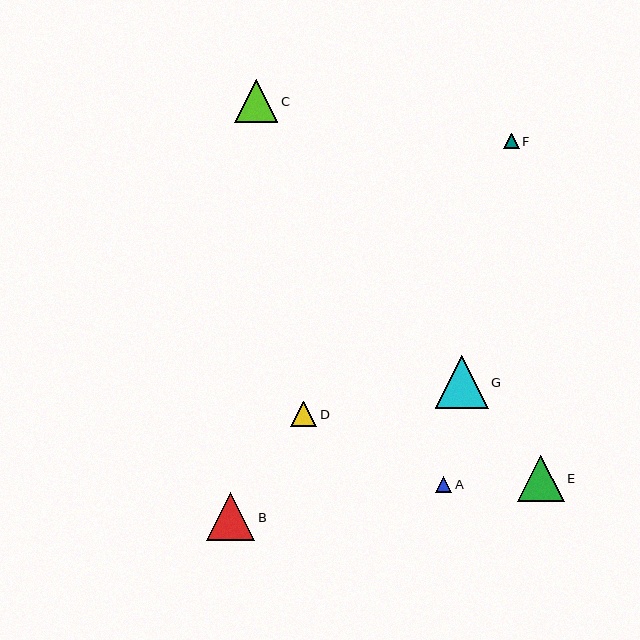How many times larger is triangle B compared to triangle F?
Triangle B is approximately 3.2 times the size of triangle F.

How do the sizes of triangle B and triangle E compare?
Triangle B and triangle E are approximately the same size.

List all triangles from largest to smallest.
From largest to smallest: G, B, E, C, D, A, F.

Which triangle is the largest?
Triangle G is the largest with a size of approximately 53 pixels.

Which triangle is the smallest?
Triangle F is the smallest with a size of approximately 15 pixels.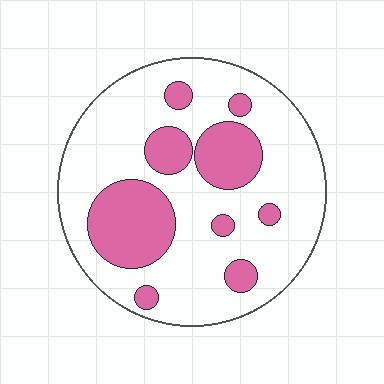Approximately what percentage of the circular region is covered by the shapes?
Approximately 25%.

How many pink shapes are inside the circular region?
9.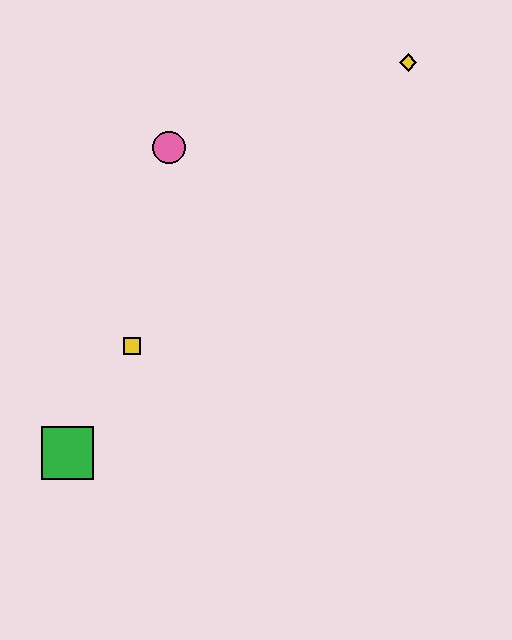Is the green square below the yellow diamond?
Yes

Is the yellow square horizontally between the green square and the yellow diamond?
Yes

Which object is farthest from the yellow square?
The yellow diamond is farthest from the yellow square.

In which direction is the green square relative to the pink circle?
The green square is below the pink circle.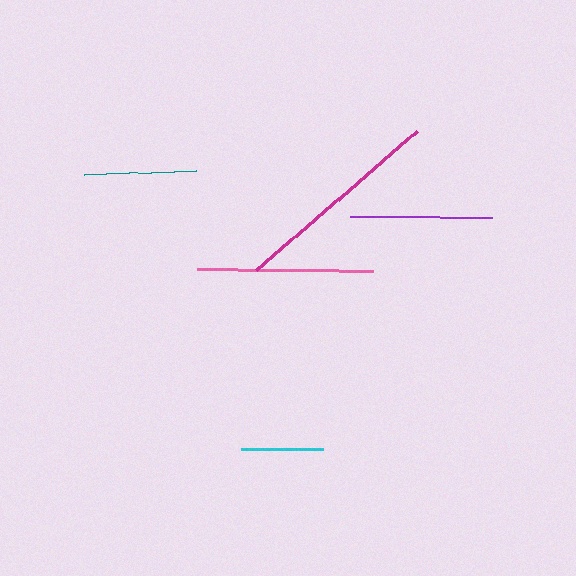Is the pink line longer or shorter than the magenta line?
The magenta line is longer than the pink line.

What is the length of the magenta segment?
The magenta segment is approximately 212 pixels long.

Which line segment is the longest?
The magenta line is the longest at approximately 212 pixels.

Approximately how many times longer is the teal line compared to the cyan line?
The teal line is approximately 1.4 times the length of the cyan line.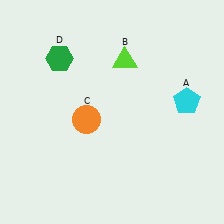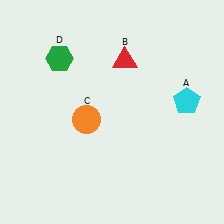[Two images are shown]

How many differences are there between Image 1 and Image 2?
There is 1 difference between the two images.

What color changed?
The triangle (B) changed from lime in Image 1 to red in Image 2.